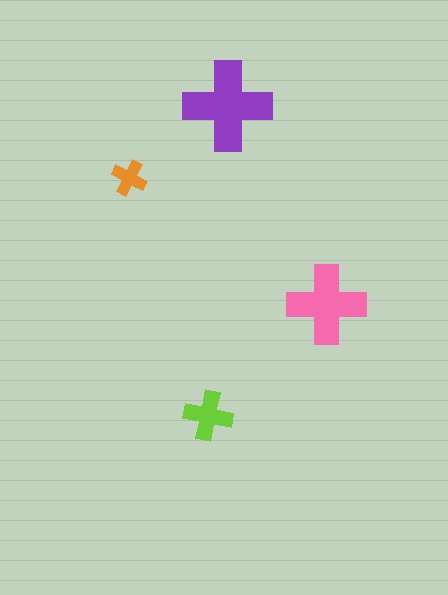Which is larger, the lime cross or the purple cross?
The purple one.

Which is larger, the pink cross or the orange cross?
The pink one.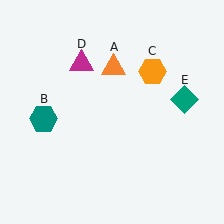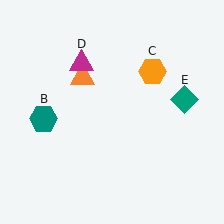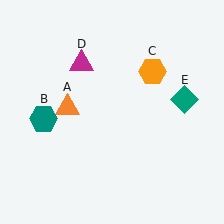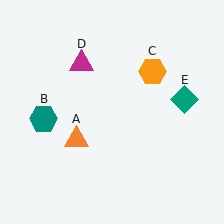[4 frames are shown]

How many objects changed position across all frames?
1 object changed position: orange triangle (object A).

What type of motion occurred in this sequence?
The orange triangle (object A) rotated counterclockwise around the center of the scene.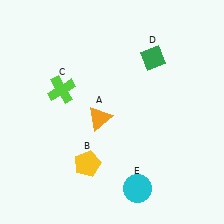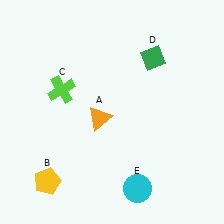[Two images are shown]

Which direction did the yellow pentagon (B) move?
The yellow pentagon (B) moved left.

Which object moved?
The yellow pentagon (B) moved left.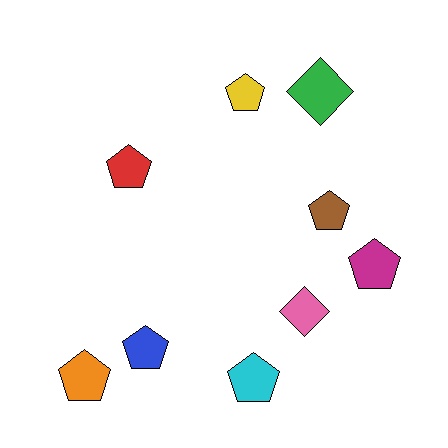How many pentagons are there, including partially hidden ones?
There are 7 pentagons.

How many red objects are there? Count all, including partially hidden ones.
There is 1 red object.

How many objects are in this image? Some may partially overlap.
There are 9 objects.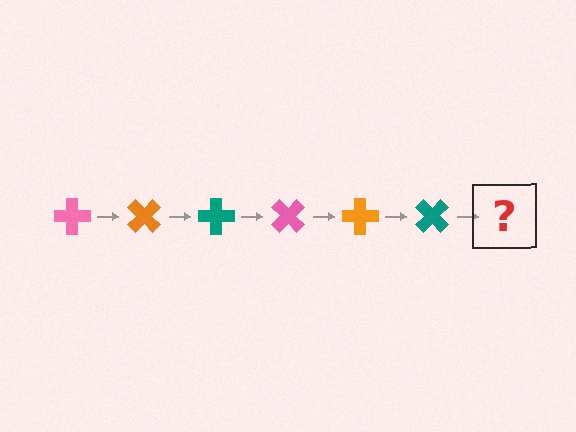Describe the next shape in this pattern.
It should be a pink cross, rotated 270 degrees from the start.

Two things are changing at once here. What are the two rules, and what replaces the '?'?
The two rules are that it rotates 45 degrees each step and the color cycles through pink, orange, and teal. The '?' should be a pink cross, rotated 270 degrees from the start.